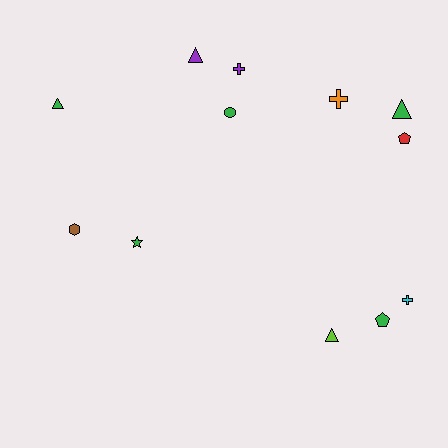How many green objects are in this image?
There are 5 green objects.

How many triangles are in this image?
There are 4 triangles.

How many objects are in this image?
There are 12 objects.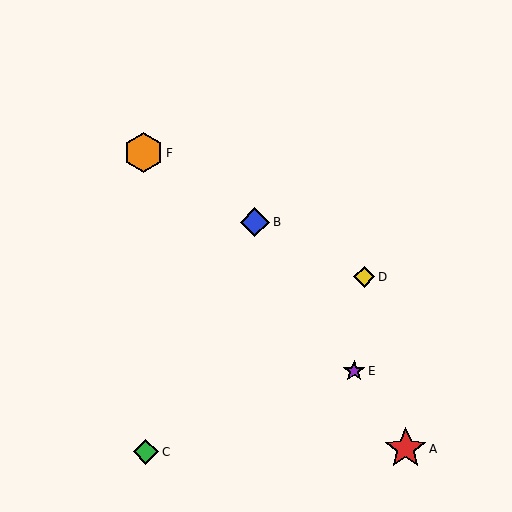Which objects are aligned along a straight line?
Objects A, B, E are aligned along a straight line.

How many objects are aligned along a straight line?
3 objects (A, B, E) are aligned along a straight line.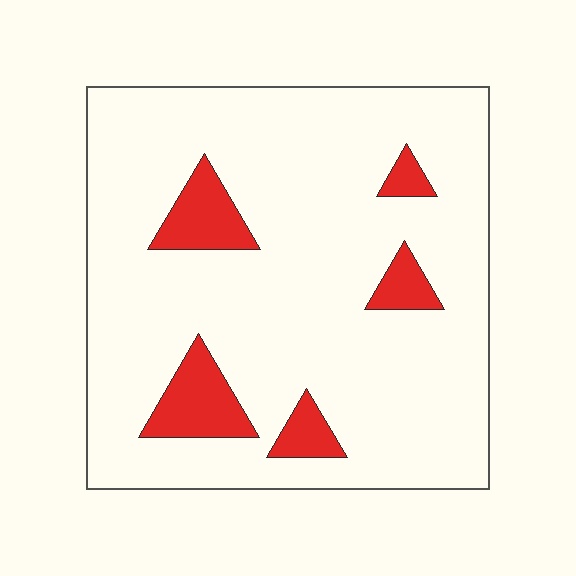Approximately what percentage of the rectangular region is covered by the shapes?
Approximately 10%.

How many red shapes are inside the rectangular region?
5.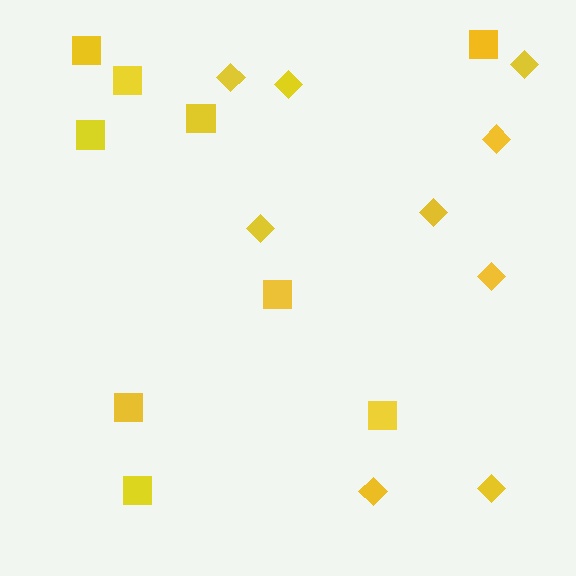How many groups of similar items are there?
There are 2 groups: one group of diamonds (9) and one group of squares (9).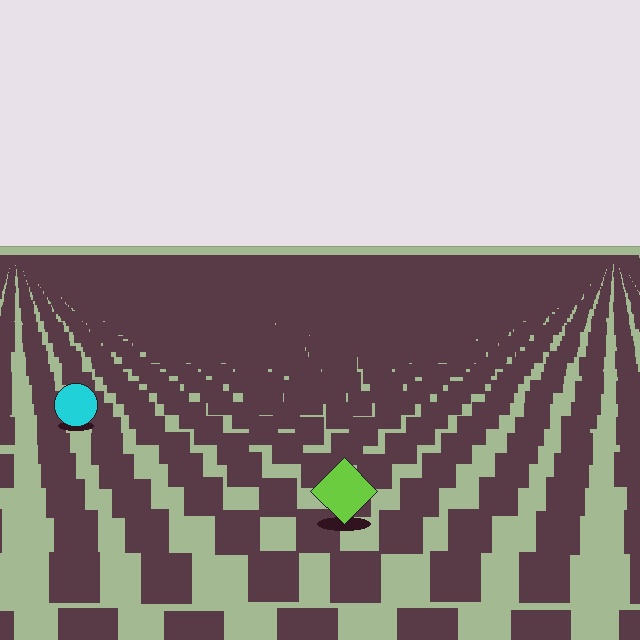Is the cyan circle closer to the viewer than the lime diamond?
No. The lime diamond is closer — you can tell from the texture gradient: the ground texture is coarser near it.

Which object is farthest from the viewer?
The cyan circle is farthest from the viewer. It appears smaller and the ground texture around it is denser.